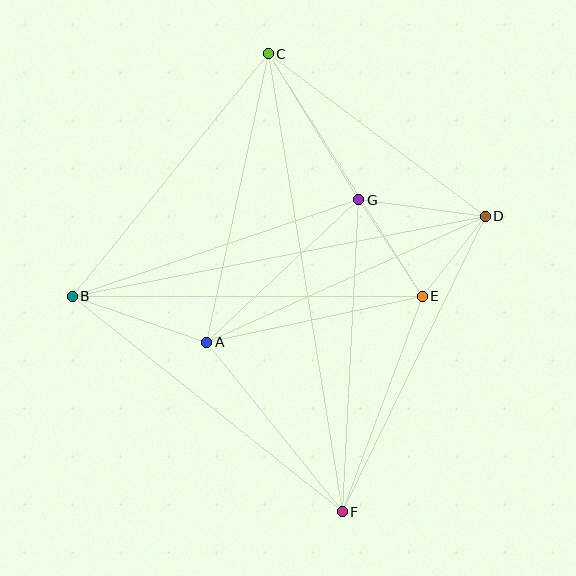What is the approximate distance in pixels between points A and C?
The distance between A and C is approximately 295 pixels.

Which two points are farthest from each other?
Points C and F are farthest from each other.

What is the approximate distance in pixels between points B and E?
The distance between B and E is approximately 350 pixels.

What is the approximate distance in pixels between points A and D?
The distance between A and D is approximately 306 pixels.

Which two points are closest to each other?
Points D and E are closest to each other.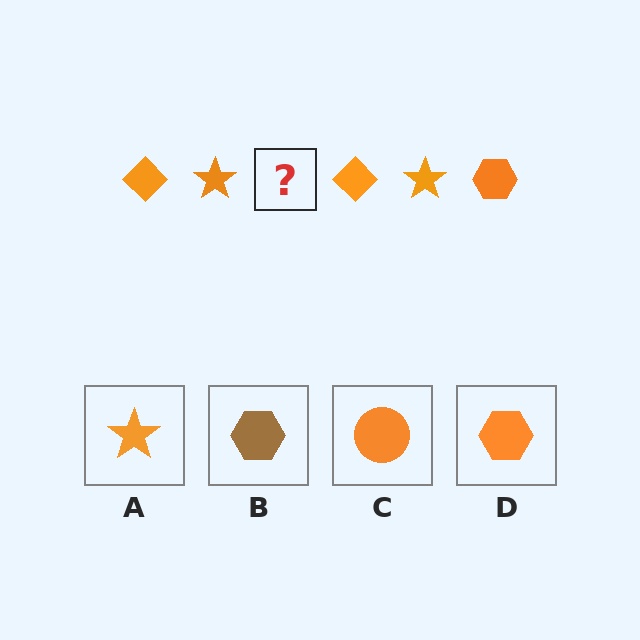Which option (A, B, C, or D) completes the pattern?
D.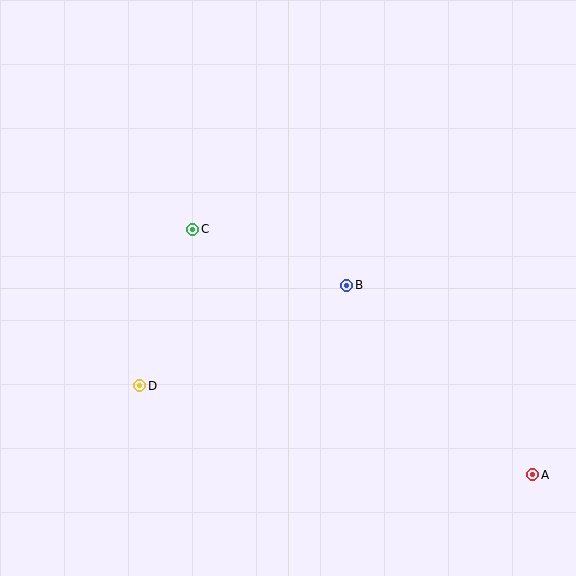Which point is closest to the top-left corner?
Point C is closest to the top-left corner.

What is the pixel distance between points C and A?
The distance between C and A is 420 pixels.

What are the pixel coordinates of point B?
Point B is at (347, 285).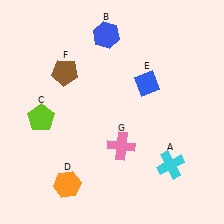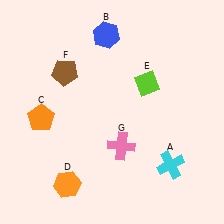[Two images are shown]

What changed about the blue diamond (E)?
In Image 1, E is blue. In Image 2, it changed to lime.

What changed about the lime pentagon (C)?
In Image 1, C is lime. In Image 2, it changed to orange.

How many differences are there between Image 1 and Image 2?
There are 2 differences between the two images.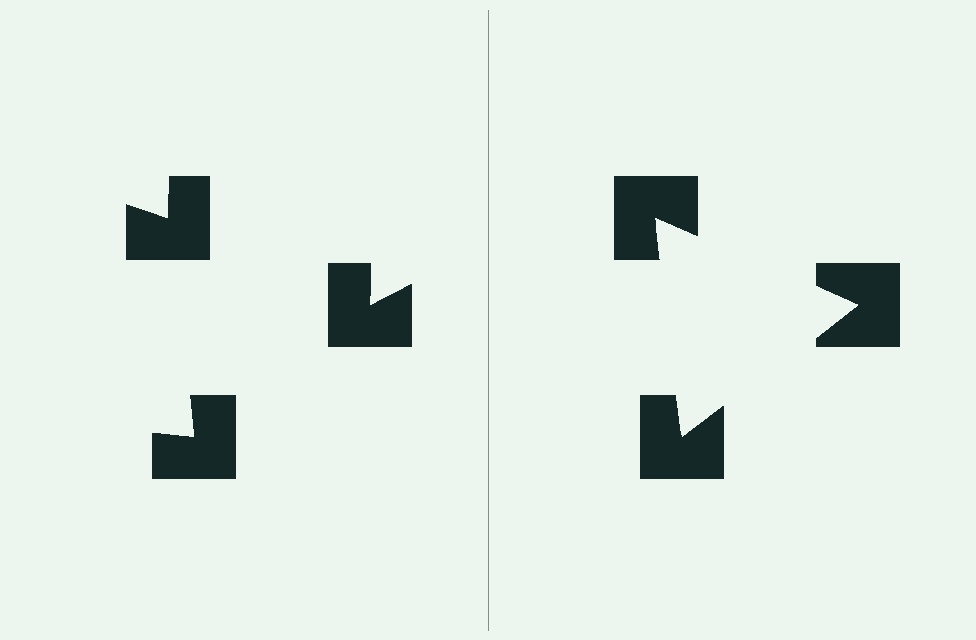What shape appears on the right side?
An illusory triangle.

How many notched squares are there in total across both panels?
6 — 3 on each side.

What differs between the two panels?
The notched squares are positioned identically on both sides; only the wedge orientations differ. On the right they align to a triangle; on the left they are misaligned.